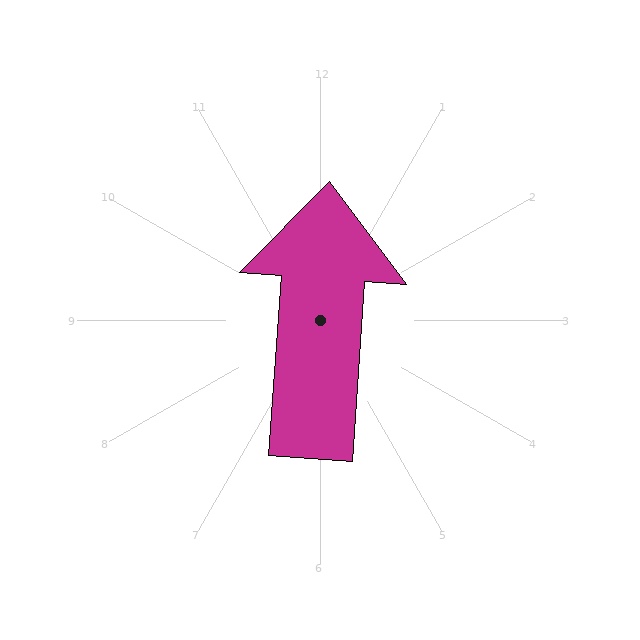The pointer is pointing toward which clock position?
Roughly 12 o'clock.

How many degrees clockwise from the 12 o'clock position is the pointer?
Approximately 4 degrees.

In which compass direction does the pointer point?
North.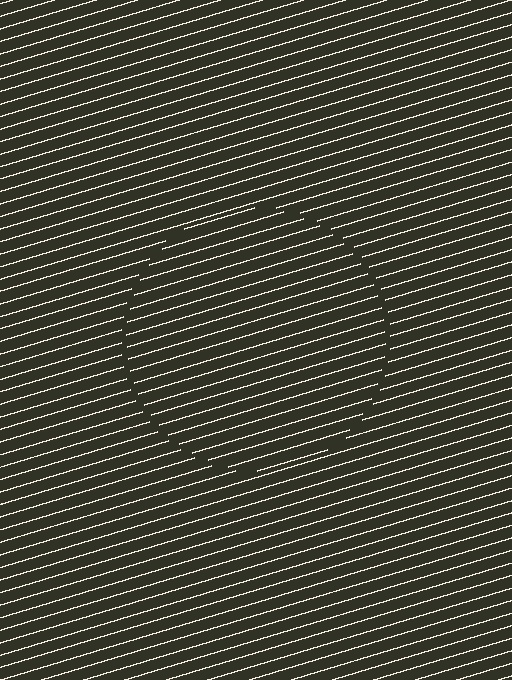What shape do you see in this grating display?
An illusory circle. The interior of the shape contains the same grating, shifted by half a period — the contour is defined by the phase discontinuity where line-ends from the inner and outer gratings abut.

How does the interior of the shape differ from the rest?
The interior of the shape contains the same grating, shifted by half a period — the contour is defined by the phase discontinuity where line-ends from the inner and outer gratings abut.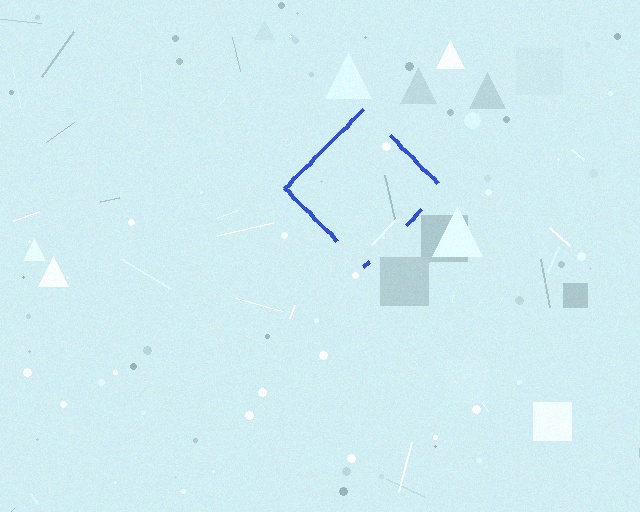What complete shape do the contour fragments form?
The contour fragments form a diamond.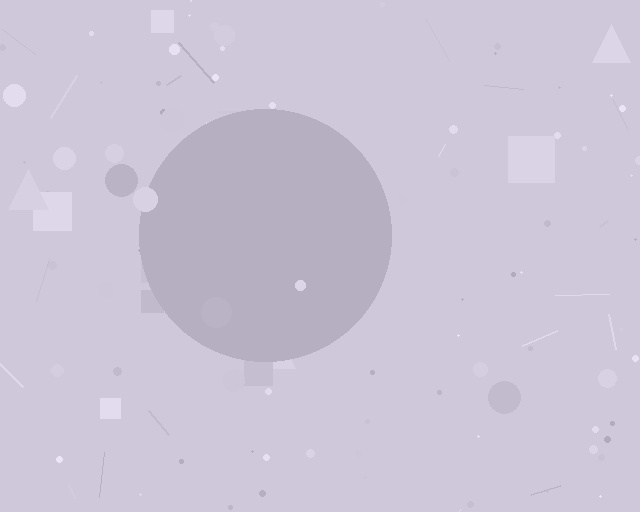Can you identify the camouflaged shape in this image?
The camouflaged shape is a circle.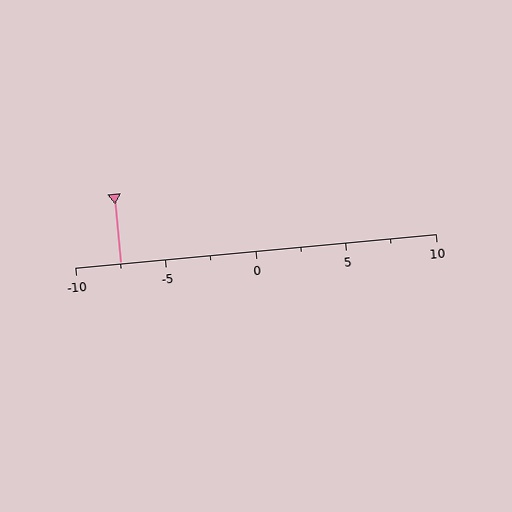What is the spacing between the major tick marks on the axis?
The major ticks are spaced 5 apart.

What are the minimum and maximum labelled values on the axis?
The axis runs from -10 to 10.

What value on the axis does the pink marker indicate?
The marker indicates approximately -7.5.